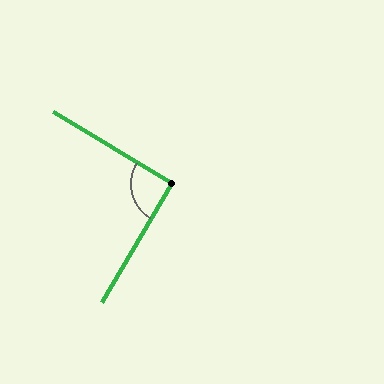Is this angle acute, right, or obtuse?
It is approximately a right angle.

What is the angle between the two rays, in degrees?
Approximately 91 degrees.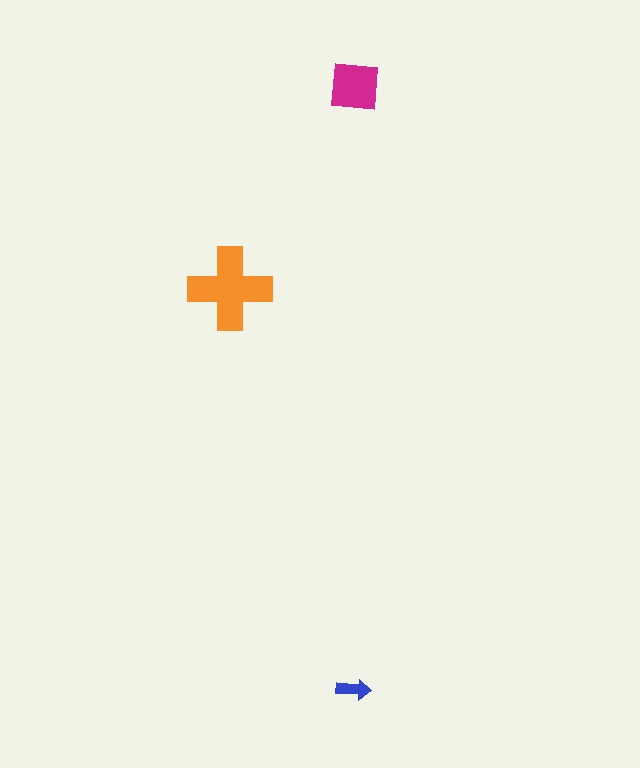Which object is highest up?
The magenta square is topmost.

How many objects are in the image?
There are 3 objects in the image.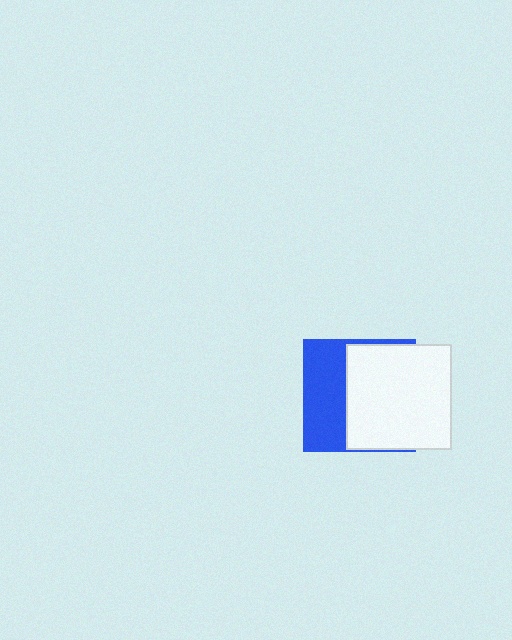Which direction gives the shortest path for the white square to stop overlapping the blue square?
Moving right gives the shortest separation.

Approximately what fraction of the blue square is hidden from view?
Roughly 59% of the blue square is hidden behind the white square.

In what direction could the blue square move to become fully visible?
The blue square could move left. That would shift it out from behind the white square entirely.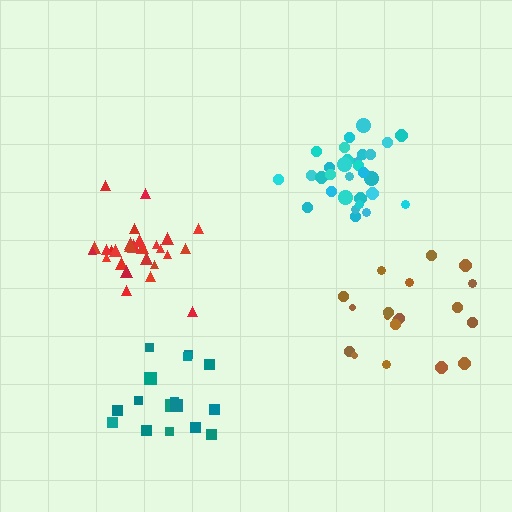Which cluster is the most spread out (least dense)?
Brown.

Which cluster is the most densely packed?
Cyan.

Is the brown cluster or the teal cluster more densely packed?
Teal.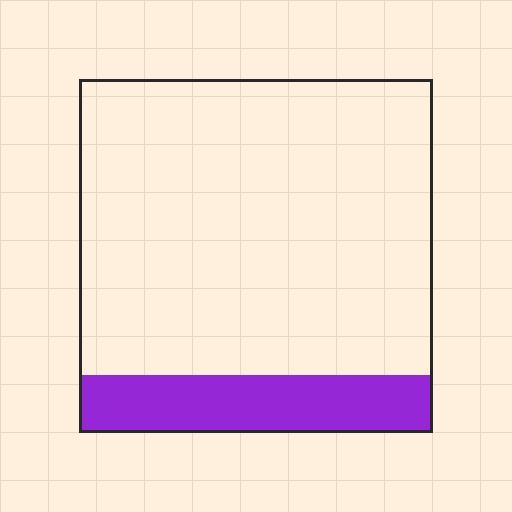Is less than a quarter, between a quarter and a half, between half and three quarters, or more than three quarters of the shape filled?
Less than a quarter.